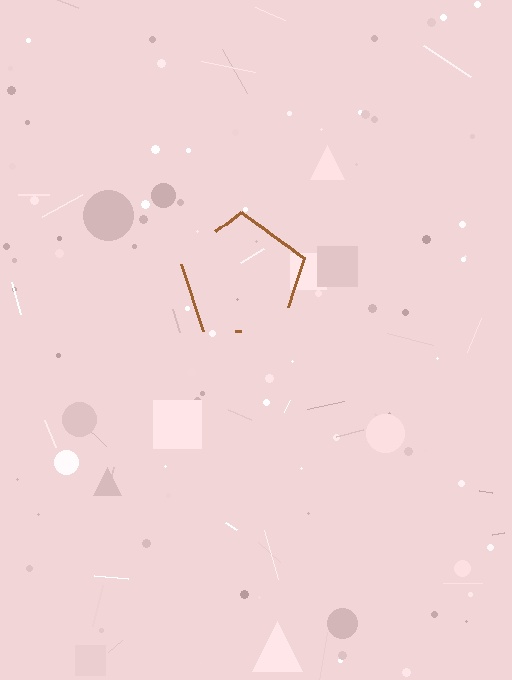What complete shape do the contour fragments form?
The contour fragments form a pentagon.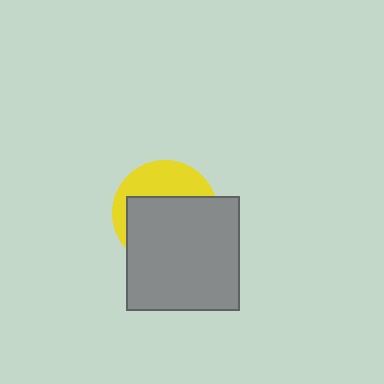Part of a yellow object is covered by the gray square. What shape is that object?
It is a circle.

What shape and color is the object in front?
The object in front is a gray square.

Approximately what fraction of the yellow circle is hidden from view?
Roughly 64% of the yellow circle is hidden behind the gray square.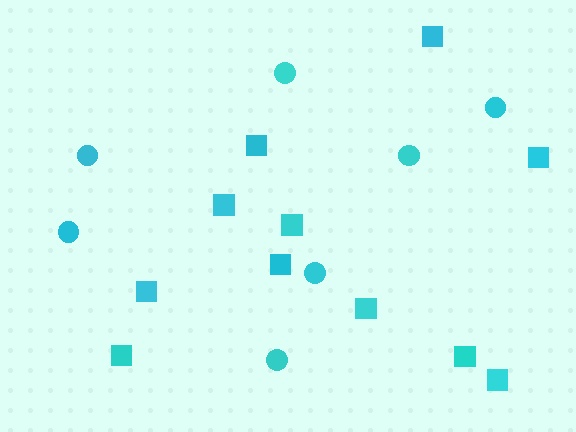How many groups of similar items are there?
There are 2 groups: one group of circles (7) and one group of squares (11).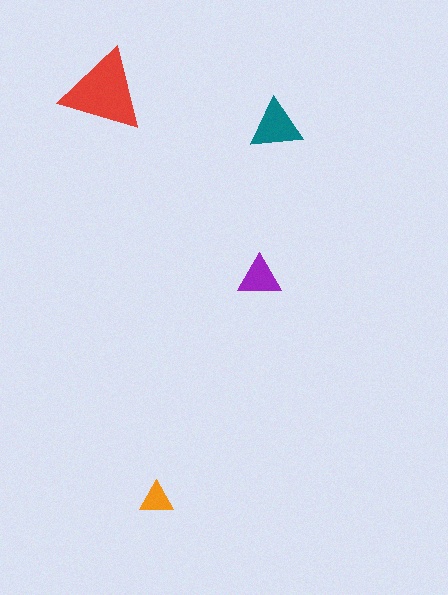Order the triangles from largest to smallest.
the red one, the teal one, the purple one, the orange one.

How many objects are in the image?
There are 4 objects in the image.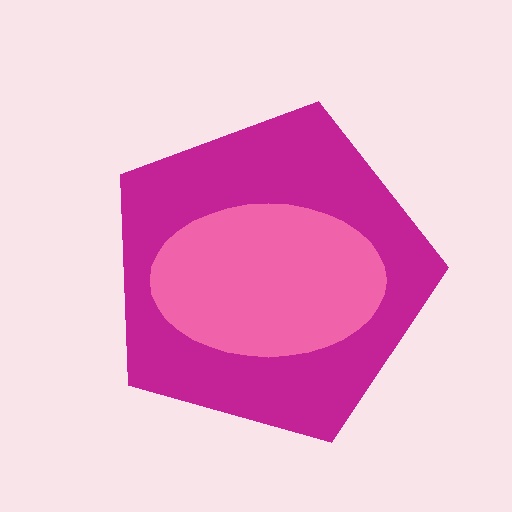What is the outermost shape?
The magenta pentagon.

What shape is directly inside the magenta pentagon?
The pink ellipse.